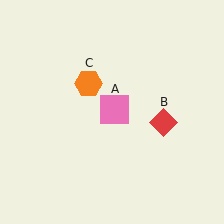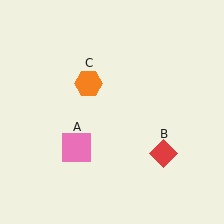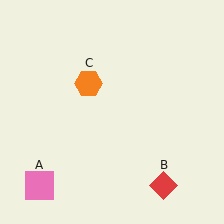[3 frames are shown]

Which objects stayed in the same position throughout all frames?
Orange hexagon (object C) remained stationary.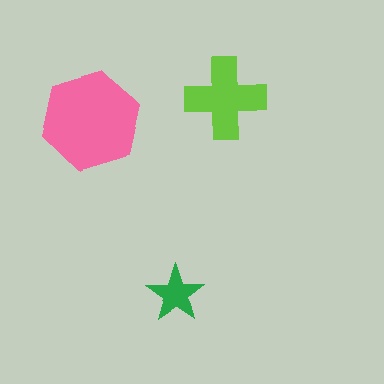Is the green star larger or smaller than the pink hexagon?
Smaller.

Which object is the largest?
The pink hexagon.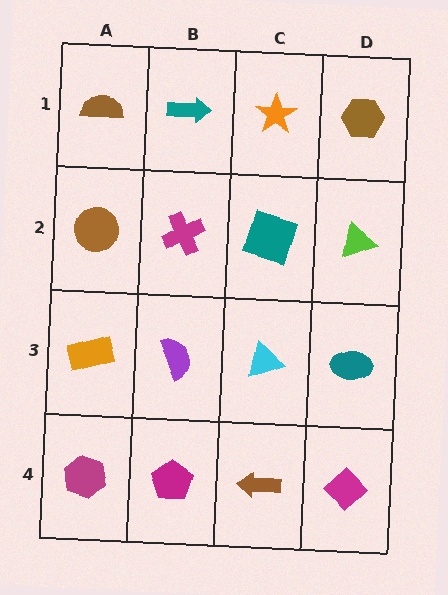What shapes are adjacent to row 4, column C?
A cyan triangle (row 3, column C), a magenta pentagon (row 4, column B), a magenta diamond (row 4, column D).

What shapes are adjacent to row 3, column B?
A magenta cross (row 2, column B), a magenta pentagon (row 4, column B), an orange rectangle (row 3, column A), a cyan triangle (row 3, column C).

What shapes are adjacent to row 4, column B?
A purple semicircle (row 3, column B), a magenta hexagon (row 4, column A), a brown arrow (row 4, column C).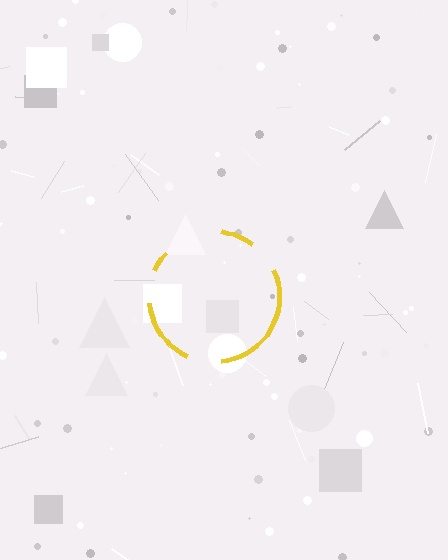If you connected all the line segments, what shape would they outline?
They would outline a circle.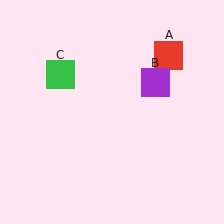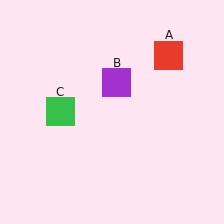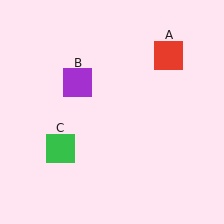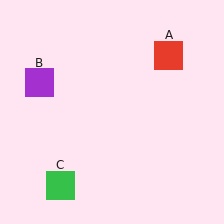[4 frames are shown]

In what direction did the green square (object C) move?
The green square (object C) moved down.